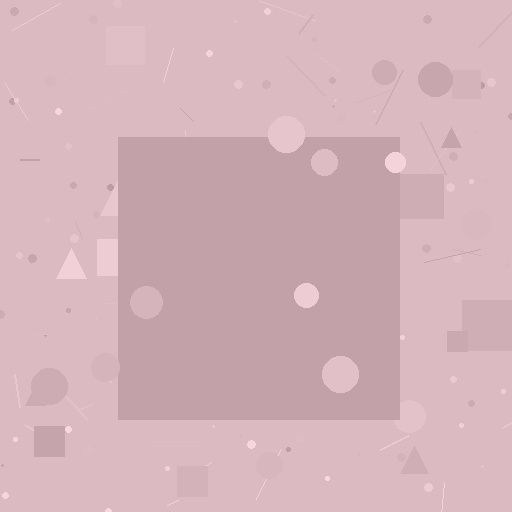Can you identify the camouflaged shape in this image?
The camouflaged shape is a square.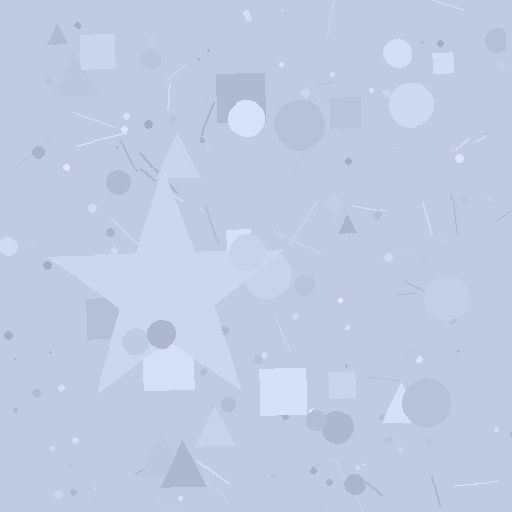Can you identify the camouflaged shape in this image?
The camouflaged shape is a star.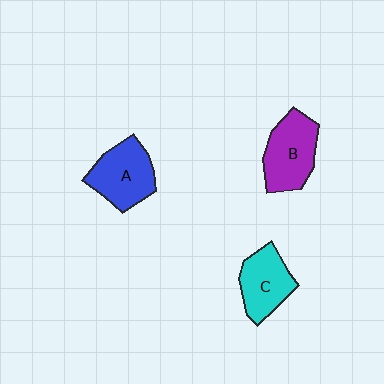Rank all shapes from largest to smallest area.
From largest to smallest: B (purple), A (blue), C (cyan).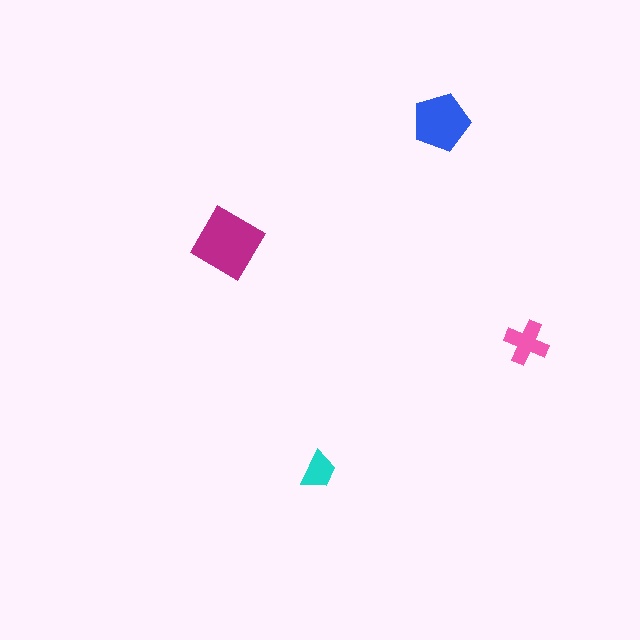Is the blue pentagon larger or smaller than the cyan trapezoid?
Larger.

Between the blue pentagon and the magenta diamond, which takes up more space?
The magenta diamond.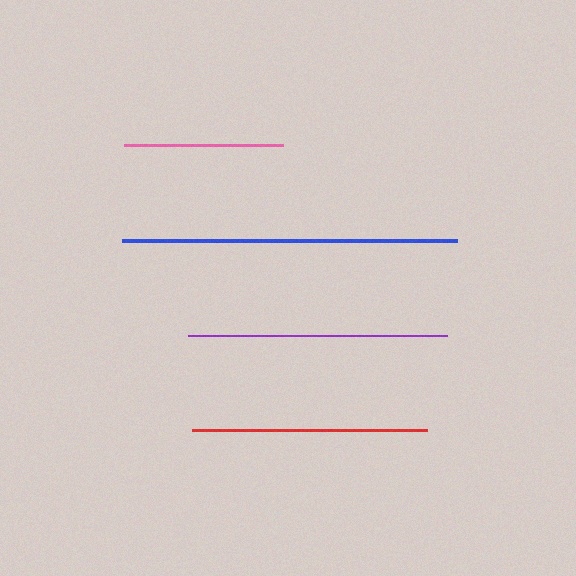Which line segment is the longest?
The blue line is the longest at approximately 335 pixels.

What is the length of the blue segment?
The blue segment is approximately 335 pixels long.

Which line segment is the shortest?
The pink line is the shortest at approximately 159 pixels.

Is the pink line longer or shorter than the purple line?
The purple line is longer than the pink line.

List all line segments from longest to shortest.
From longest to shortest: blue, purple, red, pink.